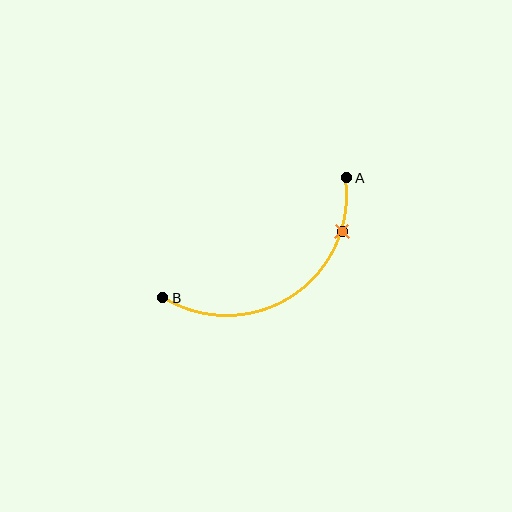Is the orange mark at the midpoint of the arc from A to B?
No. The orange mark lies on the arc but is closer to endpoint A. The arc midpoint would be at the point on the curve equidistant along the arc from both A and B.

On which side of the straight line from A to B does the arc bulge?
The arc bulges below the straight line connecting A and B.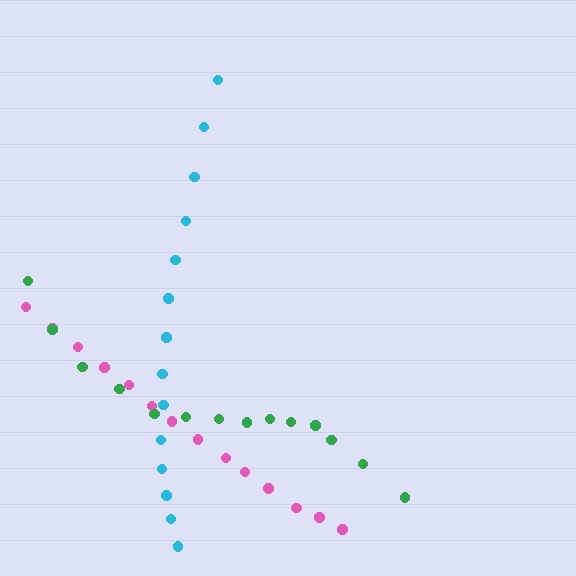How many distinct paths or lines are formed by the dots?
There are 3 distinct paths.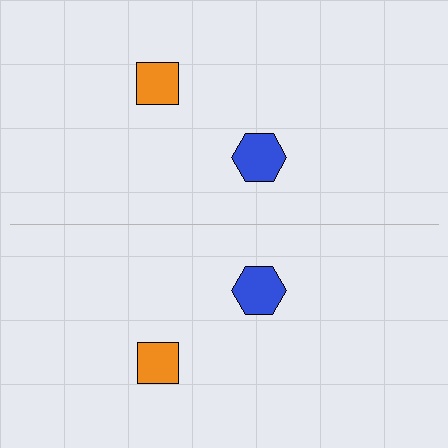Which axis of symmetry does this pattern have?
The pattern has a horizontal axis of symmetry running through the center of the image.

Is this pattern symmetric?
Yes, this pattern has bilateral (reflection) symmetry.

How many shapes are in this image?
There are 4 shapes in this image.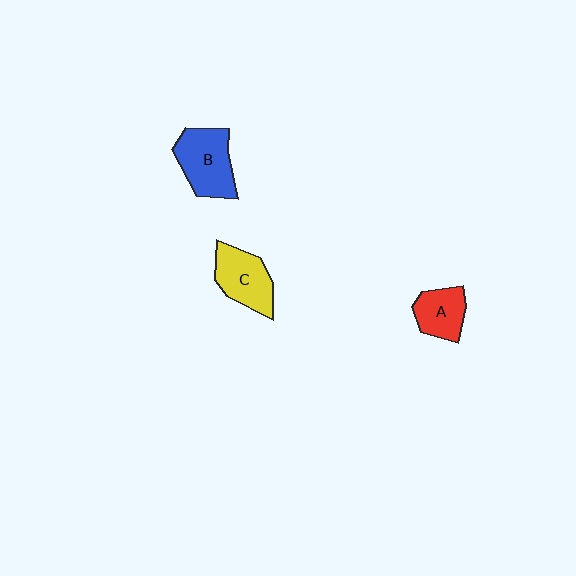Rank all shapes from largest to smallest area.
From largest to smallest: B (blue), C (yellow), A (red).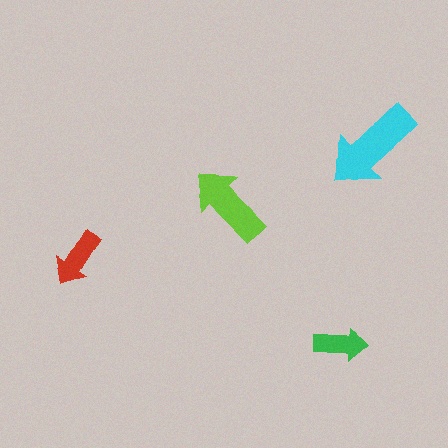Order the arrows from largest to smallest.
the cyan one, the lime one, the red one, the green one.